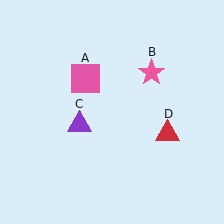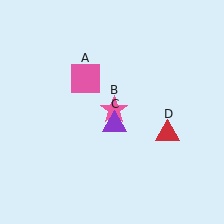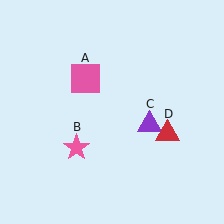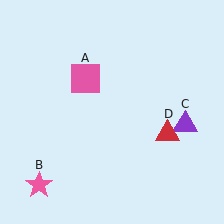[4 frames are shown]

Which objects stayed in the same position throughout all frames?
Pink square (object A) and red triangle (object D) remained stationary.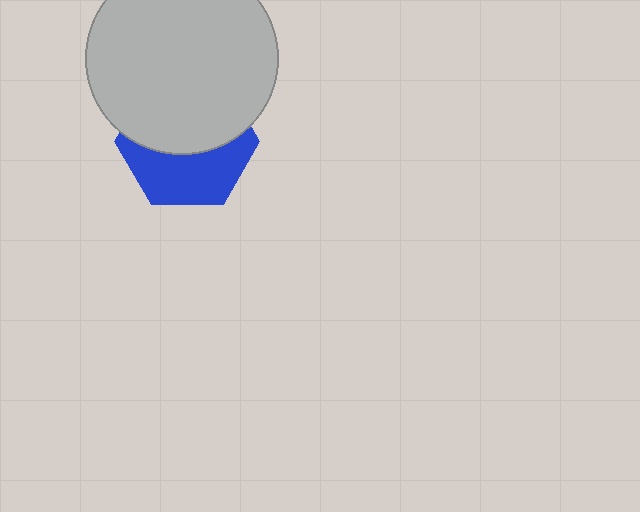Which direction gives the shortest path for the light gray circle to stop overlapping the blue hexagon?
Moving up gives the shortest separation.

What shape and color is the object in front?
The object in front is a light gray circle.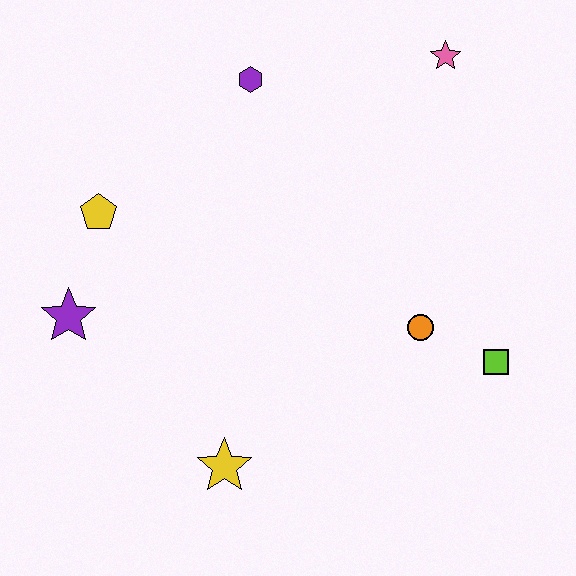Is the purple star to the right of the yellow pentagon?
No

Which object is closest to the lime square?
The orange circle is closest to the lime square.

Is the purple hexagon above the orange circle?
Yes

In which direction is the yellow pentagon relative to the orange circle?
The yellow pentagon is to the left of the orange circle.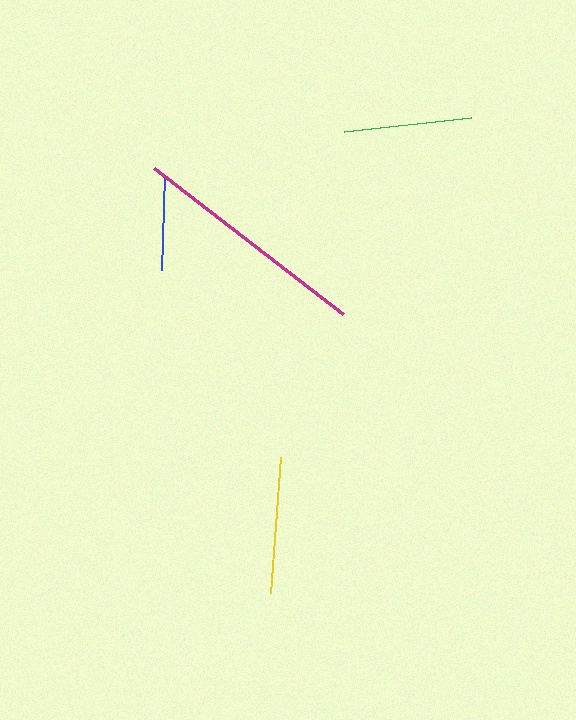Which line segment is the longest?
The magenta line is the longest at approximately 238 pixels.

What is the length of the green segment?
The green segment is approximately 128 pixels long.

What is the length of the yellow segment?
The yellow segment is approximately 137 pixels long.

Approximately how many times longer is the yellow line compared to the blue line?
The yellow line is approximately 1.4 times the length of the blue line.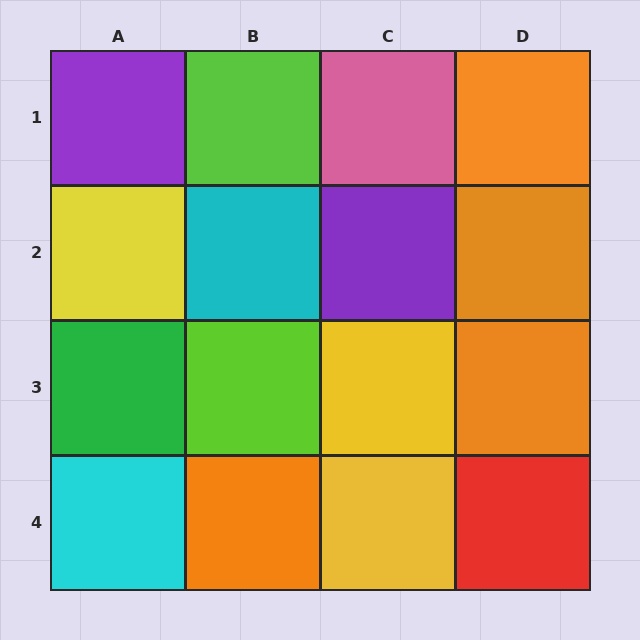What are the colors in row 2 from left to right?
Yellow, cyan, purple, orange.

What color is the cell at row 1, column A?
Purple.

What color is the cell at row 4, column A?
Cyan.